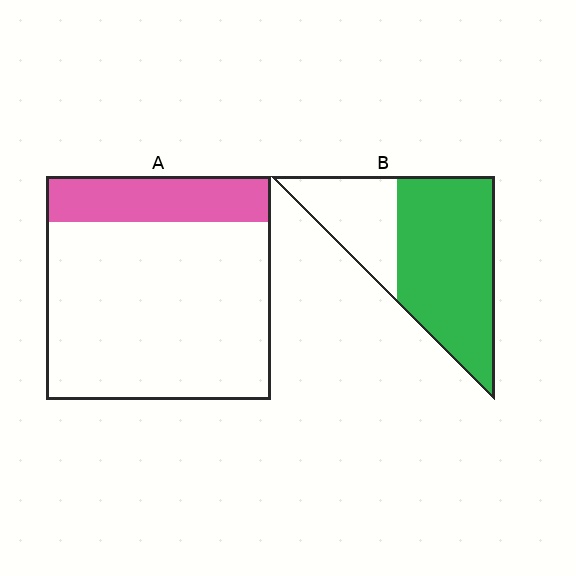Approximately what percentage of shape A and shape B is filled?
A is approximately 20% and B is approximately 70%.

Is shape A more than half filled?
No.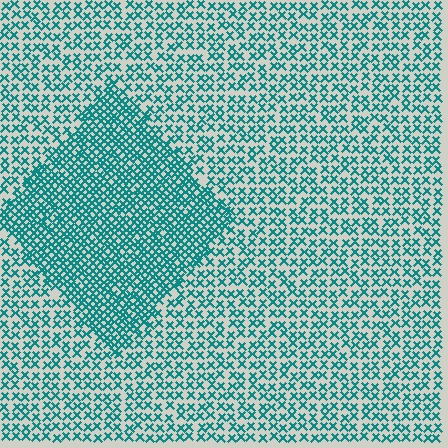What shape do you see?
I see a diamond.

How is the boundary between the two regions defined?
The boundary is defined by a change in element density (approximately 1.9x ratio). All elements are the same color, size, and shape.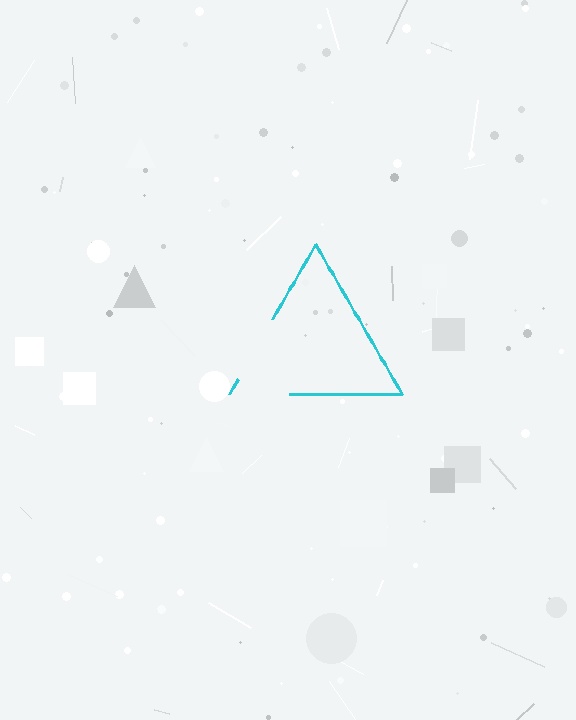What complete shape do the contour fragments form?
The contour fragments form a triangle.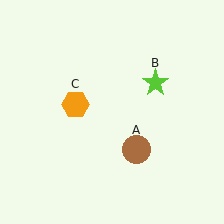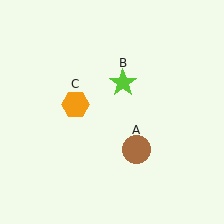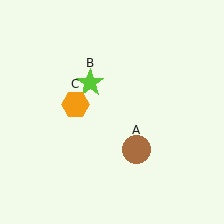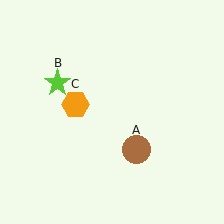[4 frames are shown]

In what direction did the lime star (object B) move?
The lime star (object B) moved left.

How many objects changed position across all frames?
1 object changed position: lime star (object B).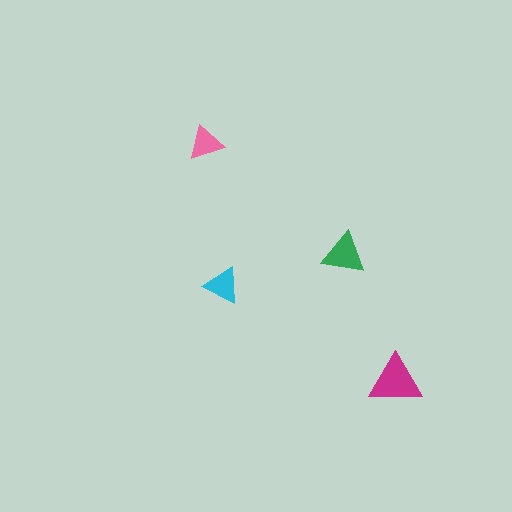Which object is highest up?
The pink triangle is topmost.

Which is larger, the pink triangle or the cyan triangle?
The cyan one.